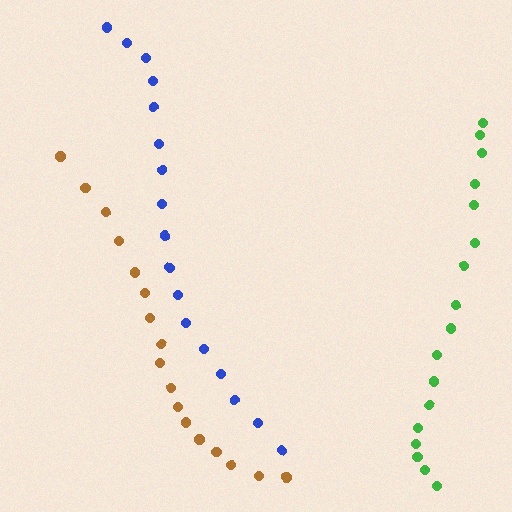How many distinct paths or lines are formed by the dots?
There are 3 distinct paths.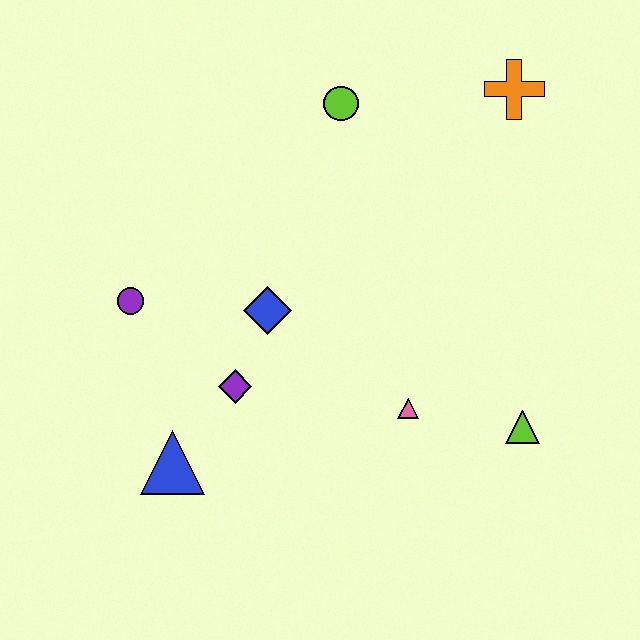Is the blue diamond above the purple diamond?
Yes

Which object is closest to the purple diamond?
The blue diamond is closest to the purple diamond.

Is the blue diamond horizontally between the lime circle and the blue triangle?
Yes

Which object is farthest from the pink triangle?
The orange cross is farthest from the pink triangle.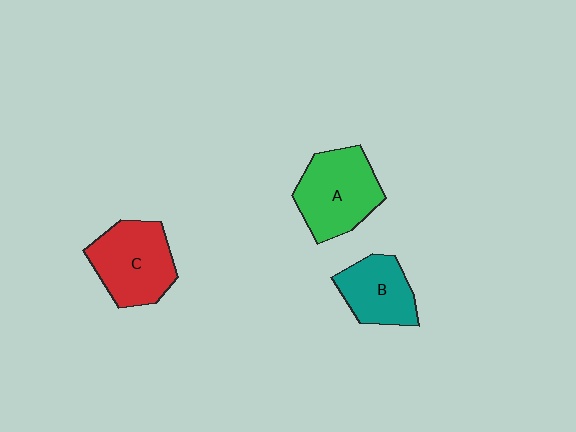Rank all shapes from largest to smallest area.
From largest to smallest: A (green), C (red), B (teal).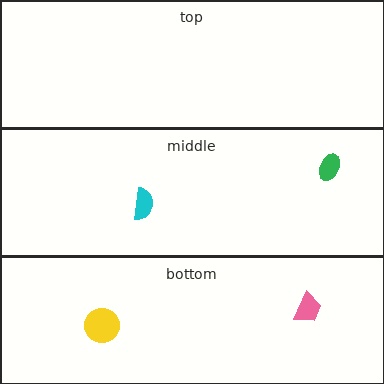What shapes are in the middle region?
The cyan semicircle, the green ellipse.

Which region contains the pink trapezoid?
The bottom region.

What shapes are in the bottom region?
The pink trapezoid, the yellow circle.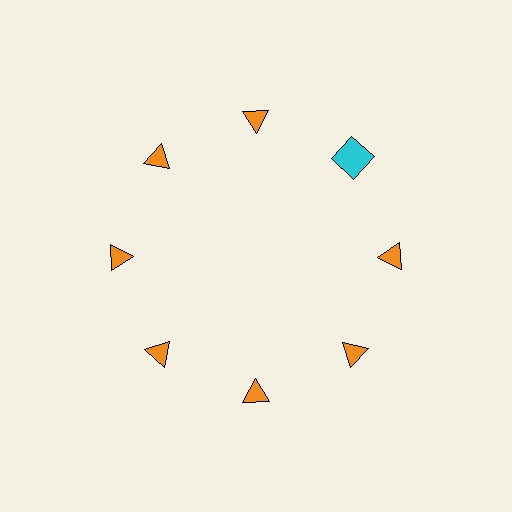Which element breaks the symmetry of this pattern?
The cyan square at roughly the 2 o'clock position breaks the symmetry. All other shapes are orange triangles.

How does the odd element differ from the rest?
It differs in both color (cyan instead of orange) and shape (square instead of triangle).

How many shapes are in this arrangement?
There are 8 shapes arranged in a ring pattern.